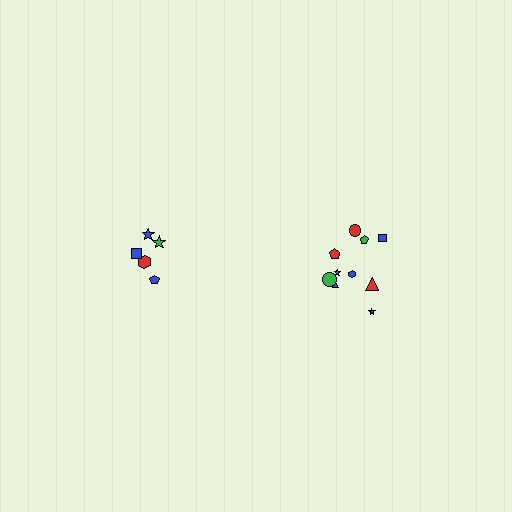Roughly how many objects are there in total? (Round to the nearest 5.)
Roughly 15 objects in total.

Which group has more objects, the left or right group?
The right group.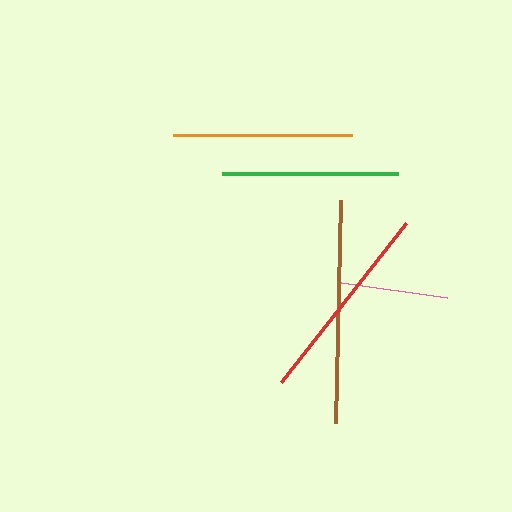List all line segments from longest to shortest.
From longest to shortest: brown, red, orange, green, pink.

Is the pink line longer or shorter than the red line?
The red line is longer than the pink line.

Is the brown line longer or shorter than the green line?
The brown line is longer than the green line.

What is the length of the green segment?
The green segment is approximately 175 pixels long.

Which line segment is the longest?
The brown line is the longest at approximately 223 pixels.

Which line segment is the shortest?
The pink line is the shortest at approximately 108 pixels.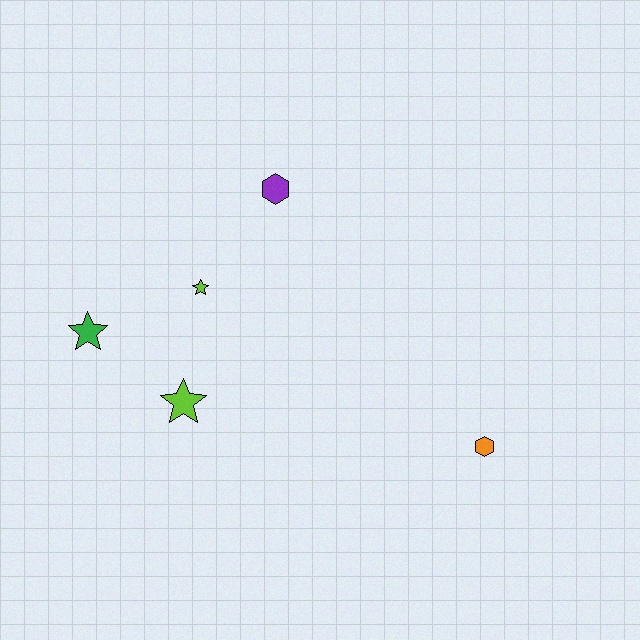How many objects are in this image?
There are 5 objects.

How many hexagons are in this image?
There are 2 hexagons.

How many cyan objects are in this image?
There are no cyan objects.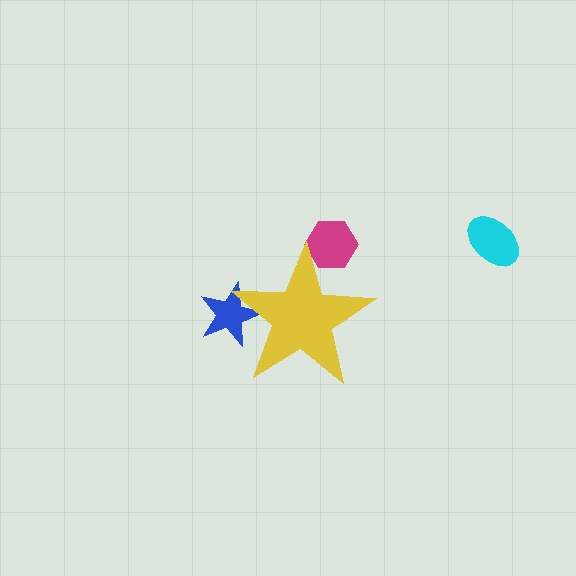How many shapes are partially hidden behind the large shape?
2 shapes are partially hidden.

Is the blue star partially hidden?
Yes, the blue star is partially hidden behind the yellow star.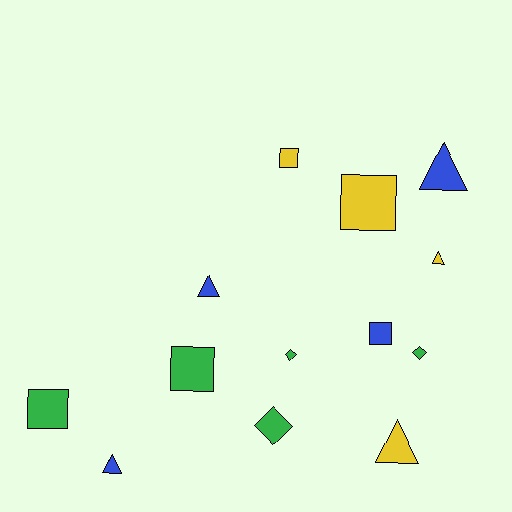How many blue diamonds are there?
There are no blue diamonds.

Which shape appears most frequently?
Square, with 5 objects.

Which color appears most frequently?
Green, with 5 objects.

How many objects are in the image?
There are 13 objects.